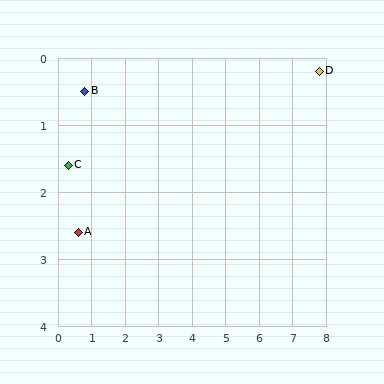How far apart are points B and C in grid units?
Points B and C are about 1.2 grid units apart.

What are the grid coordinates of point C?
Point C is at approximately (0.3, 1.6).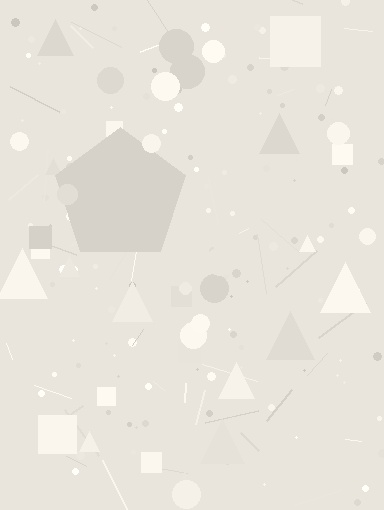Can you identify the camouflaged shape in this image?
The camouflaged shape is a pentagon.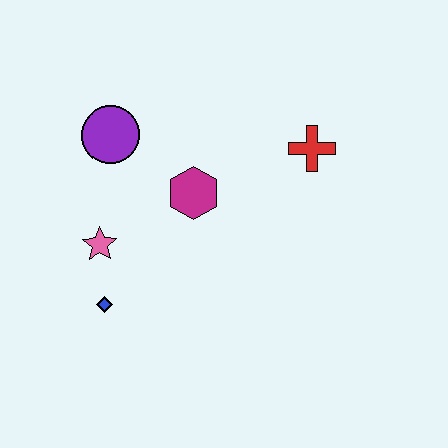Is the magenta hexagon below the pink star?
No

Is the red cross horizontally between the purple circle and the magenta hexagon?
No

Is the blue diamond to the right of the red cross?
No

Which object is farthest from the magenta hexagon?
The blue diamond is farthest from the magenta hexagon.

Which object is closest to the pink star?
The blue diamond is closest to the pink star.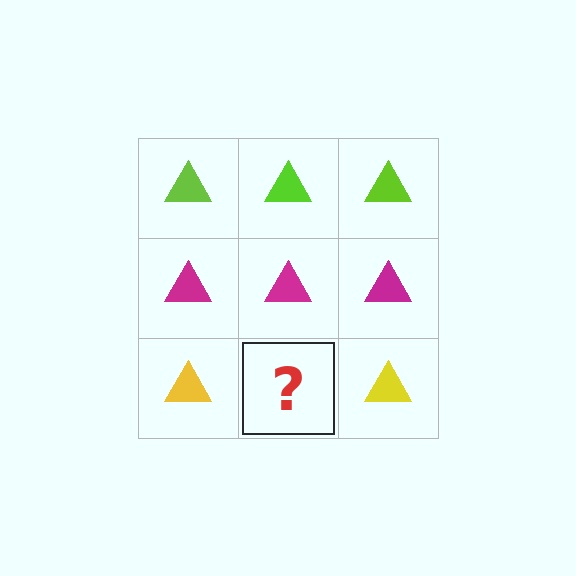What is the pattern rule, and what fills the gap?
The rule is that each row has a consistent color. The gap should be filled with a yellow triangle.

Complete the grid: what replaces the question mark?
The question mark should be replaced with a yellow triangle.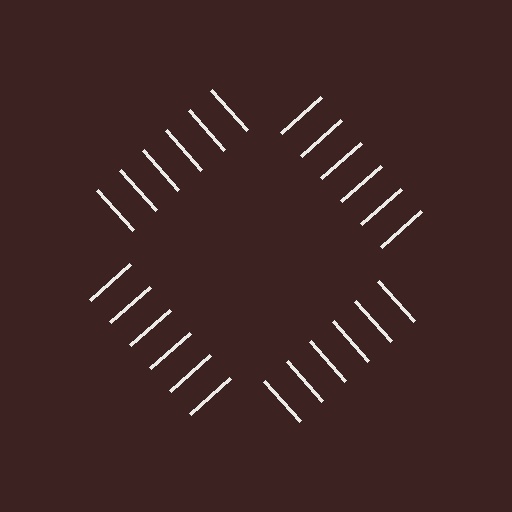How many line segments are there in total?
24 — 6 along each of the 4 edges.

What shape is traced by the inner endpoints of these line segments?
An illusory square — the line segments terminate on its edges but no continuous stroke is drawn.